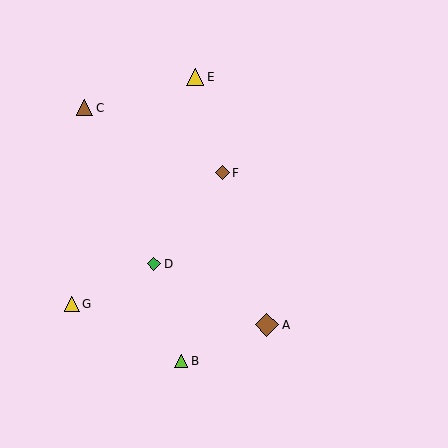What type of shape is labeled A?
Shape A is a brown diamond.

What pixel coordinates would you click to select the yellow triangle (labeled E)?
Click at (195, 77) to select the yellow triangle E.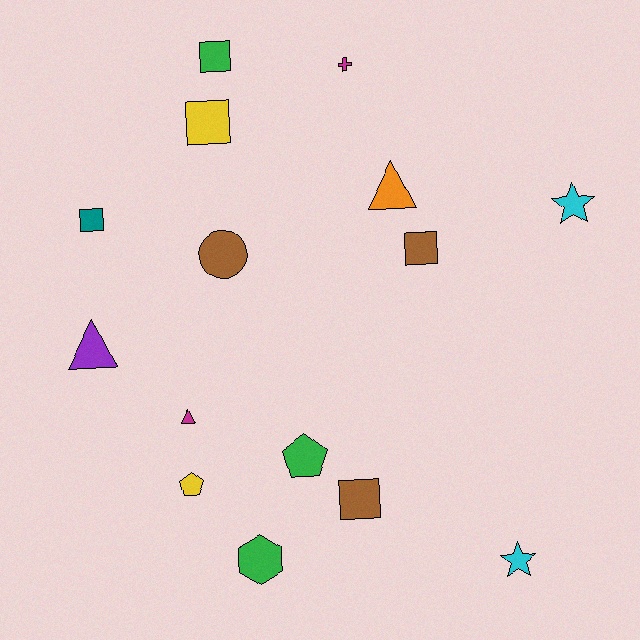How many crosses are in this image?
There is 1 cross.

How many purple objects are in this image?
There is 1 purple object.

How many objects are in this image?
There are 15 objects.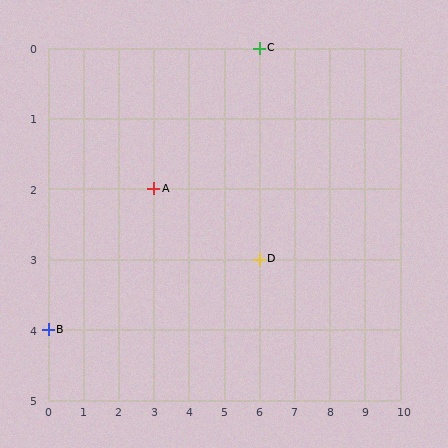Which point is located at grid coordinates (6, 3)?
Point D is at (6, 3).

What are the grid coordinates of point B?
Point B is at grid coordinates (0, 4).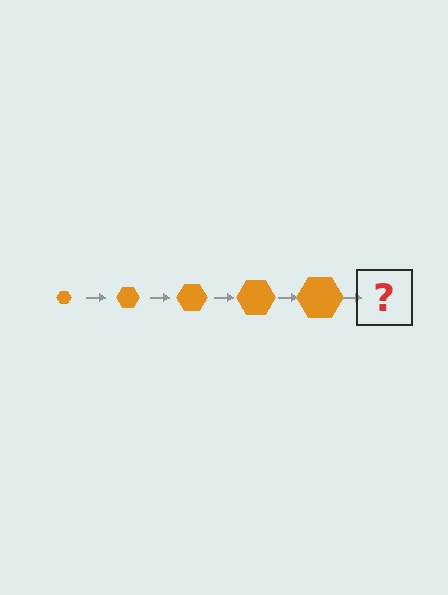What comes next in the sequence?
The next element should be an orange hexagon, larger than the previous one.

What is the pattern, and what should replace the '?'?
The pattern is that the hexagon gets progressively larger each step. The '?' should be an orange hexagon, larger than the previous one.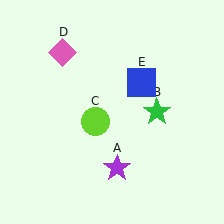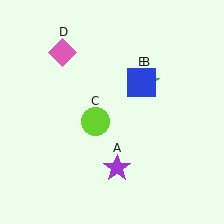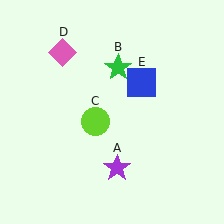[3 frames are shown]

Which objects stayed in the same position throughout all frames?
Purple star (object A) and lime circle (object C) and pink diamond (object D) and blue square (object E) remained stationary.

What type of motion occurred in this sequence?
The green star (object B) rotated counterclockwise around the center of the scene.